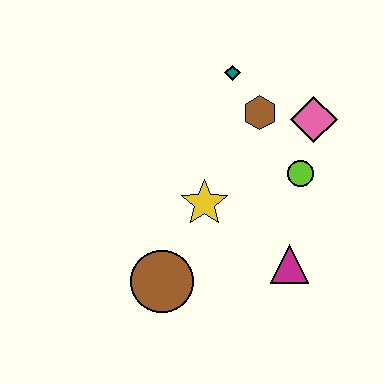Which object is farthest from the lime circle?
The brown circle is farthest from the lime circle.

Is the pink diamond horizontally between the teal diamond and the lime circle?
No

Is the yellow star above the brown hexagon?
No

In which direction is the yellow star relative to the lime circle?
The yellow star is to the left of the lime circle.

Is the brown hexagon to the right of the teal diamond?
Yes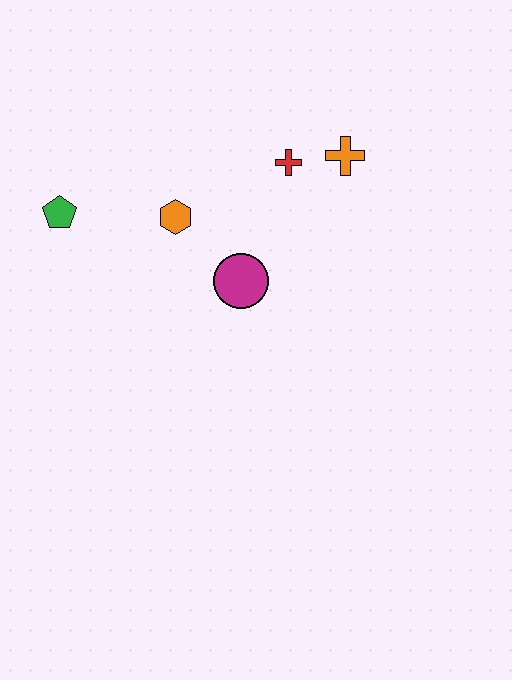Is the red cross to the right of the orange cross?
No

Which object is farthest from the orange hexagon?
The orange cross is farthest from the orange hexagon.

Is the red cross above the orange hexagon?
Yes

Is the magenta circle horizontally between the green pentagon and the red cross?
Yes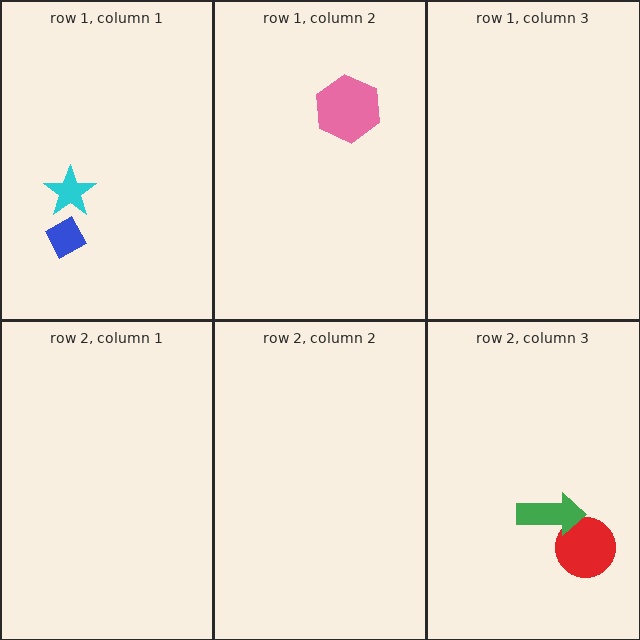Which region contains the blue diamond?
The row 1, column 1 region.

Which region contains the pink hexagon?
The row 1, column 2 region.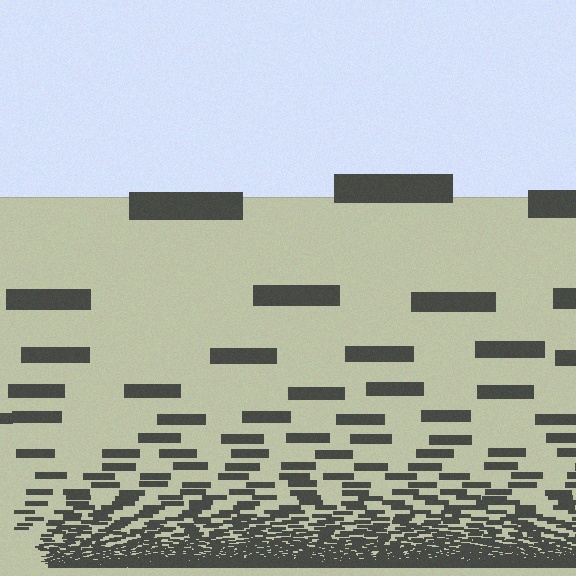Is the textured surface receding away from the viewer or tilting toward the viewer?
The surface appears to tilt toward the viewer. Texture elements get larger and sparser toward the top.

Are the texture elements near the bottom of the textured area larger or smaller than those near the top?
Smaller. The gradient is inverted — elements near the bottom are smaller and denser.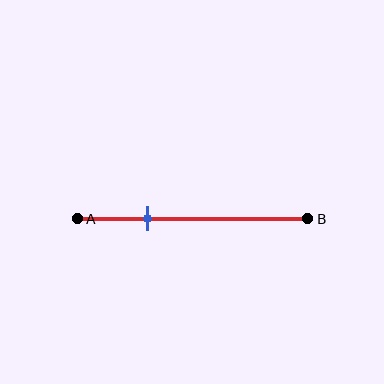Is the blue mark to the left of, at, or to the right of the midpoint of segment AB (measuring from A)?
The blue mark is to the left of the midpoint of segment AB.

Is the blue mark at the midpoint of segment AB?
No, the mark is at about 30% from A, not at the 50% midpoint.